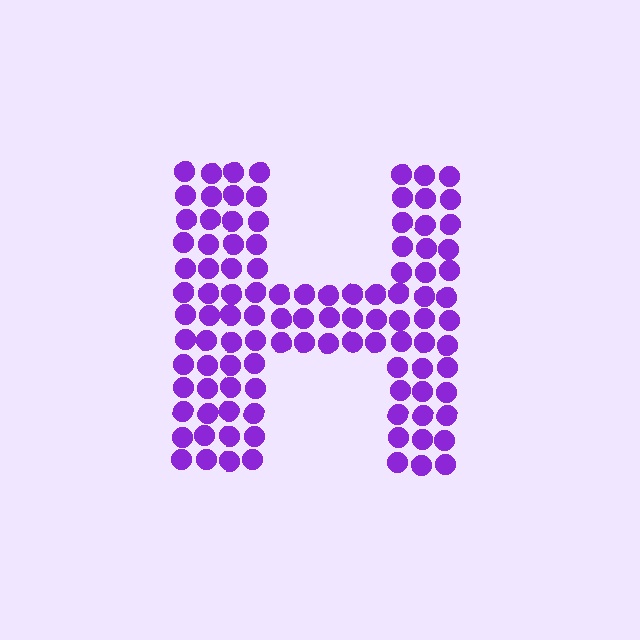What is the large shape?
The large shape is the letter H.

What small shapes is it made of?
It is made of small circles.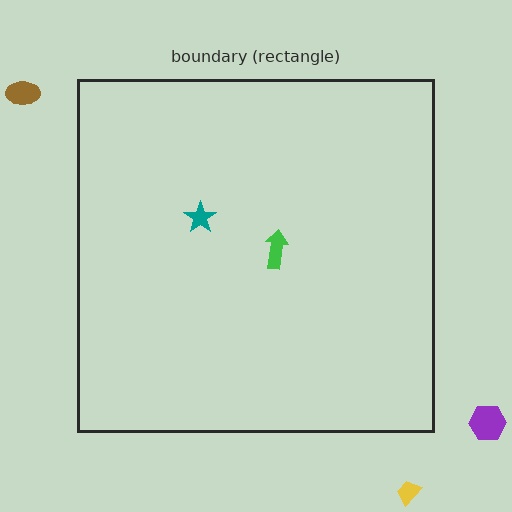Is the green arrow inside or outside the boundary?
Inside.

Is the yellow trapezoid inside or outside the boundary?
Outside.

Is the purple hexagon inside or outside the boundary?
Outside.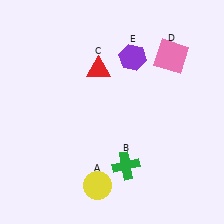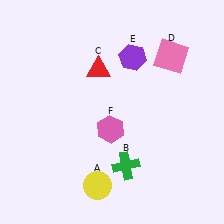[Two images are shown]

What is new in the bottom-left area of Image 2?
A pink hexagon (F) was added in the bottom-left area of Image 2.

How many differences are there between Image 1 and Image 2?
There is 1 difference between the two images.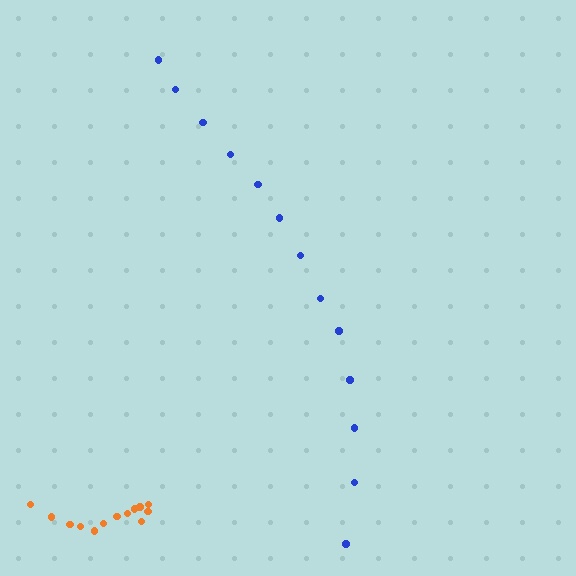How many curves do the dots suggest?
There are 2 distinct paths.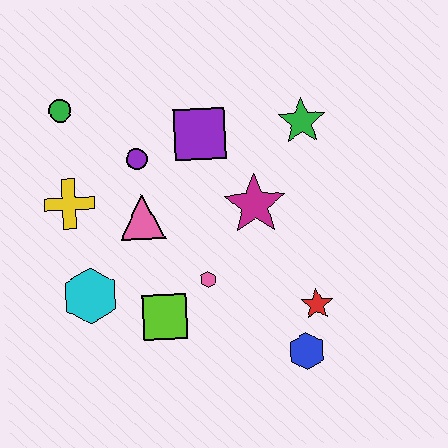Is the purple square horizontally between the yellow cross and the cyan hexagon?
No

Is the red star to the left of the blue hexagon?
No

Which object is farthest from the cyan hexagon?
The green star is farthest from the cyan hexagon.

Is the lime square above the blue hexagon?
Yes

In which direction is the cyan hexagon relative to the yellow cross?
The cyan hexagon is below the yellow cross.